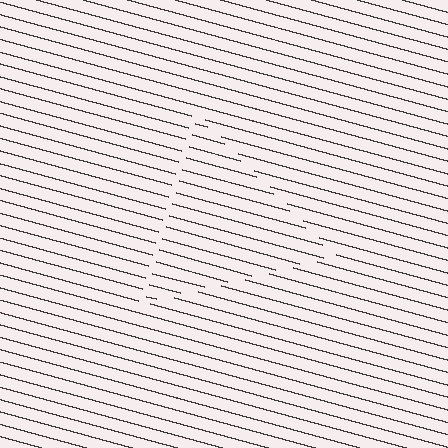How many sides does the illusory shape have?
3 sides — the line-ends trace a triangle.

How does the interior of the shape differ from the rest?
The interior of the shape contains the same grating, shifted by half a period — the contour is defined by the phase discontinuity where line-ends from the inner and outer gratings abut.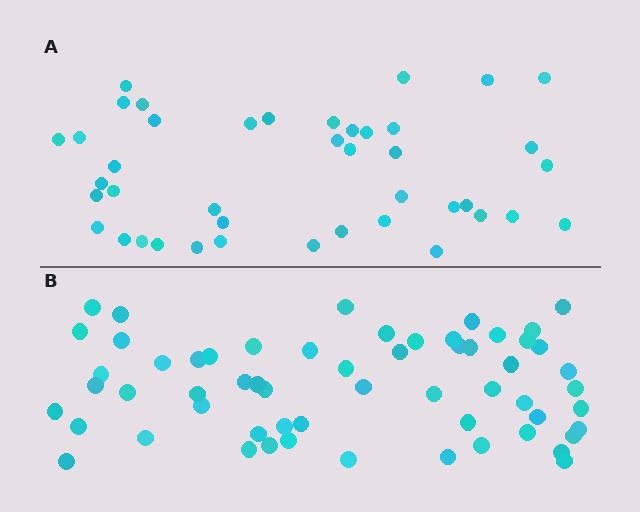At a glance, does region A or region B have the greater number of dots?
Region B (the bottom region) has more dots.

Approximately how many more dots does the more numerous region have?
Region B has approximately 15 more dots than region A.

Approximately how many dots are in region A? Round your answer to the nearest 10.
About 40 dots. (The exact count is 42, which rounds to 40.)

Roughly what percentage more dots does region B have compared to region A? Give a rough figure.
About 40% more.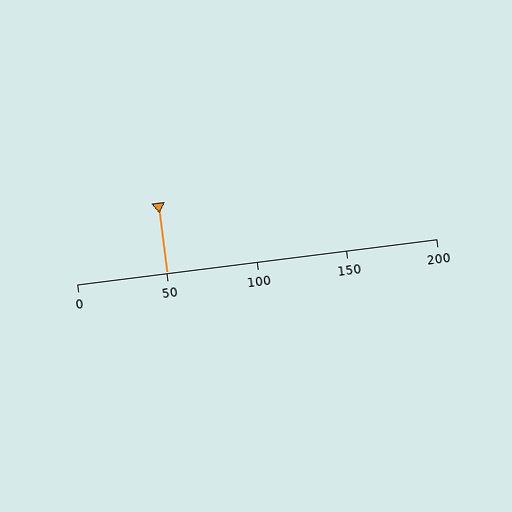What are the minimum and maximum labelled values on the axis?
The axis runs from 0 to 200.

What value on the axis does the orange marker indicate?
The marker indicates approximately 50.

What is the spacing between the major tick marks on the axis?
The major ticks are spaced 50 apart.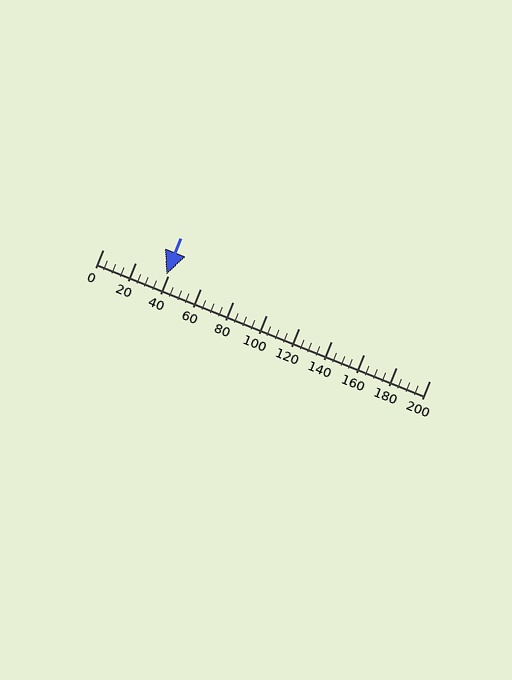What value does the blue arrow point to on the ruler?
The blue arrow points to approximately 39.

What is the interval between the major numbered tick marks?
The major tick marks are spaced 20 units apart.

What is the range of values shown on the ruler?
The ruler shows values from 0 to 200.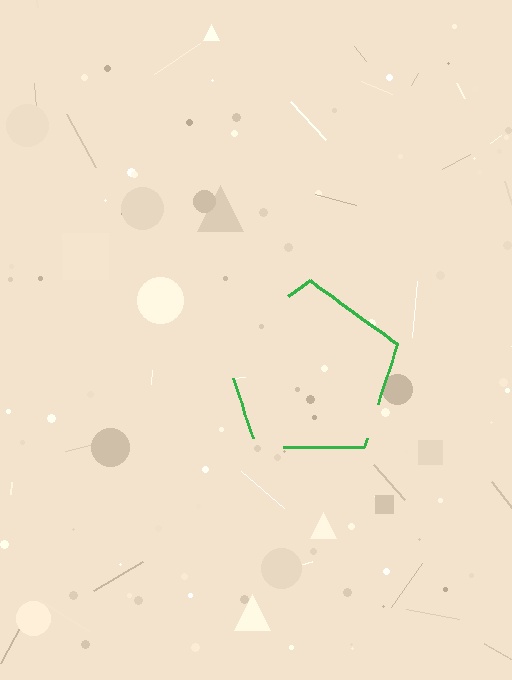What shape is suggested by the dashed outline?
The dashed outline suggests a pentagon.